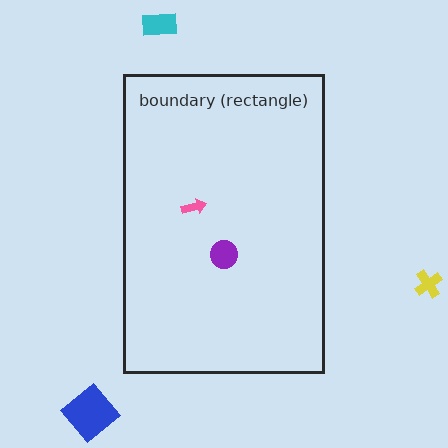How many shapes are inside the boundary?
2 inside, 3 outside.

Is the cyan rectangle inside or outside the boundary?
Outside.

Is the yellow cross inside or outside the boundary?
Outside.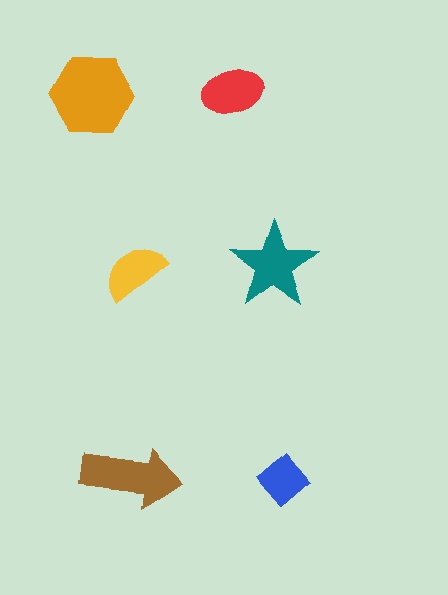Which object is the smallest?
The blue diamond.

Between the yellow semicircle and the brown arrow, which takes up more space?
The brown arrow.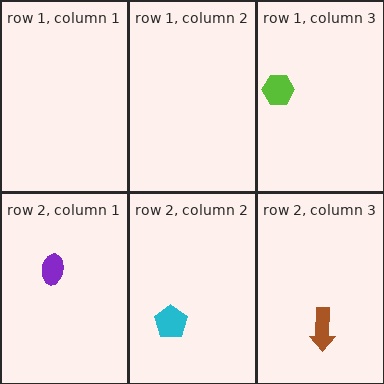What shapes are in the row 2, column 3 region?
The brown arrow.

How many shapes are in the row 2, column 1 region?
1.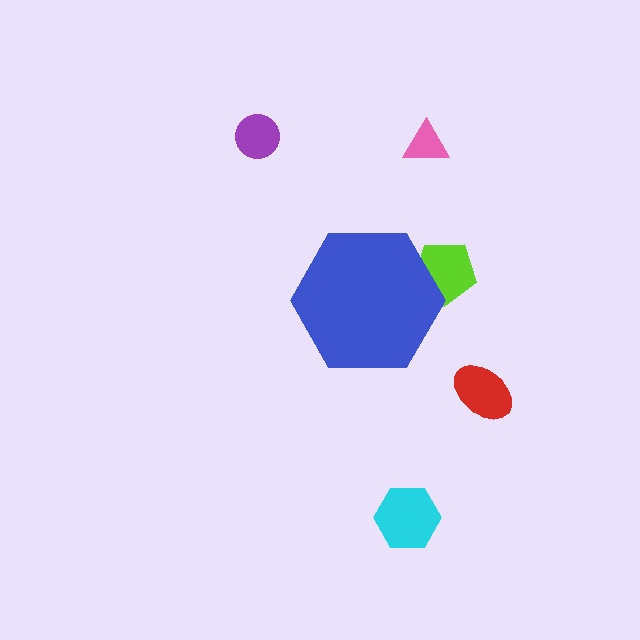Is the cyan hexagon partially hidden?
No, the cyan hexagon is fully visible.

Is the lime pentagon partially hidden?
Yes, the lime pentagon is partially hidden behind the blue hexagon.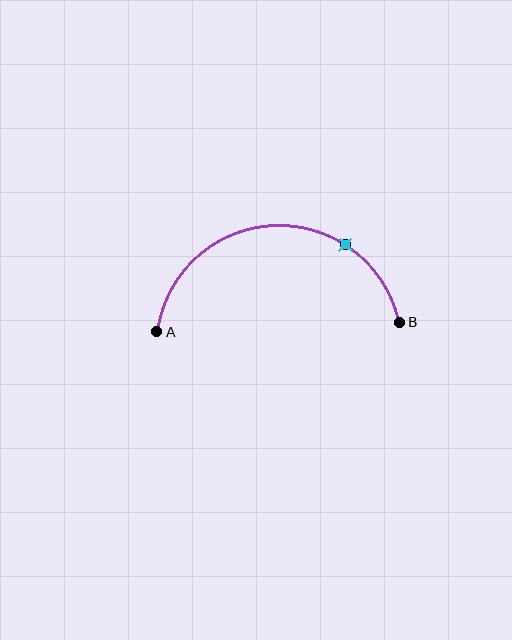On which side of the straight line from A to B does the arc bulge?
The arc bulges above the straight line connecting A and B.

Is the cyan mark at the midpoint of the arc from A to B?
No. The cyan mark lies on the arc but is closer to endpoint B. The arc midpoint would be at the point on the curve equidistant along the arc from both A and B.